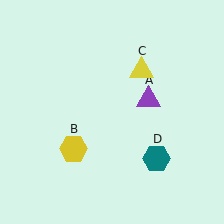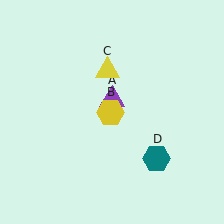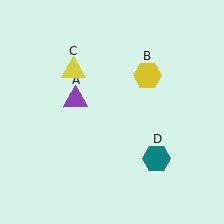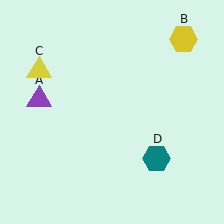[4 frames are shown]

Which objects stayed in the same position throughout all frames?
Teal hexagon (object D) remained stationary.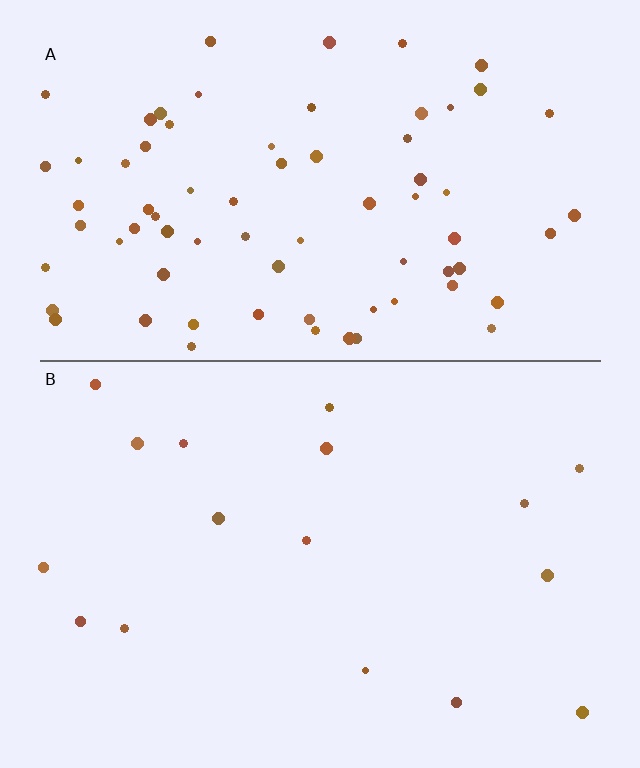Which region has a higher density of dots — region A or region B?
A (the top).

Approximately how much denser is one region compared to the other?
Approximately 4.5× — region A over region B.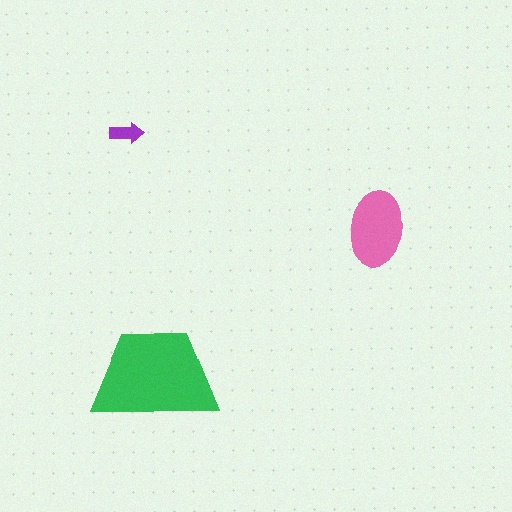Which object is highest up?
The purple arrow is topmost.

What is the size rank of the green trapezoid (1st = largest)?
1st.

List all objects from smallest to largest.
The purple arrow, the pink ellipse, the green trapezoid.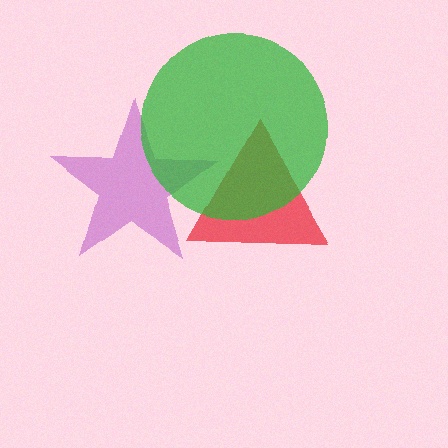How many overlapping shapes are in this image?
There are 3 overlapping shapes in the image.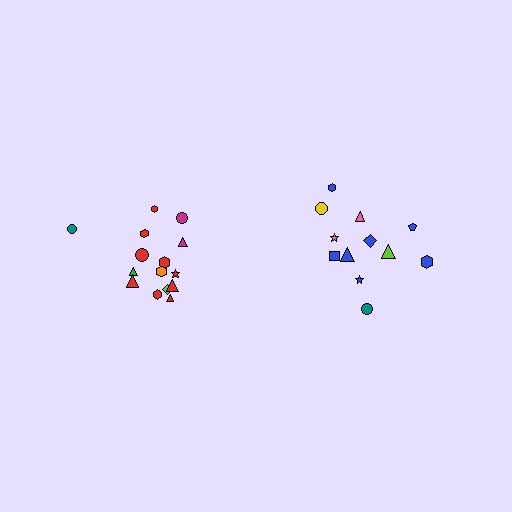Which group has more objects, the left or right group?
The left group.